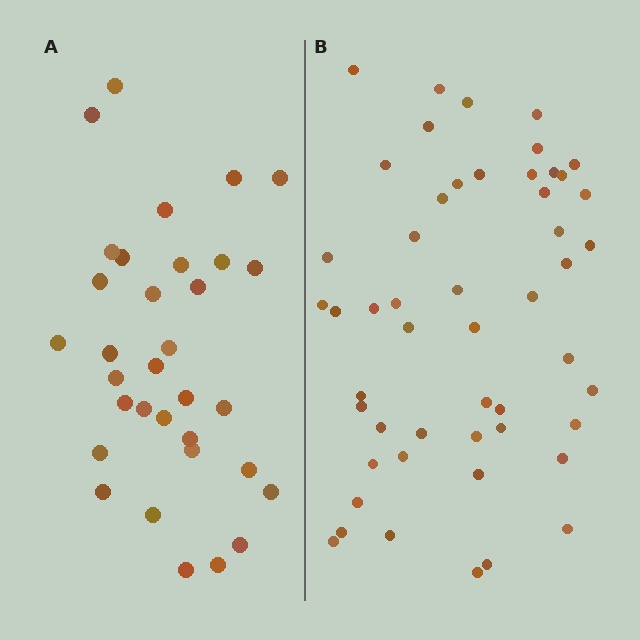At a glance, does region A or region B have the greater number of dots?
Region B (the right region) has more dots.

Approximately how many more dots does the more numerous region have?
Region B has approximately 20 more dots than region A.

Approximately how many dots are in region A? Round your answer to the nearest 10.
About 30 dots. (The exact count is 33, which rounds to 30.)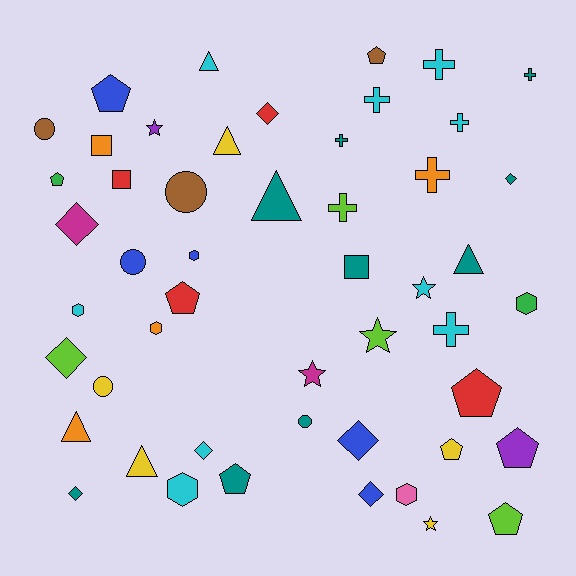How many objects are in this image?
There are 50 objects.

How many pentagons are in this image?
There are 9 pentagons.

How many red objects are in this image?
There are 4 red objects.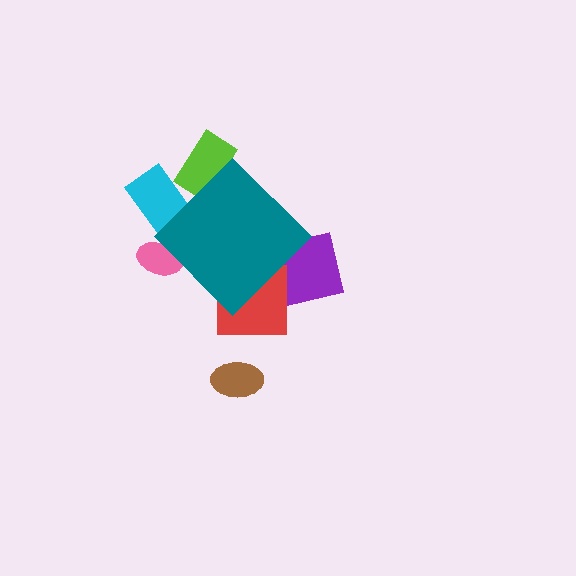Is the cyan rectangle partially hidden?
Yes, the cyan rectangle is partially hidden behind the teal diamond.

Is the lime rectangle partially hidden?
Yes, the lime rectangle is partially hidden behind the teal diamond.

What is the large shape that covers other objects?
A teal diamond.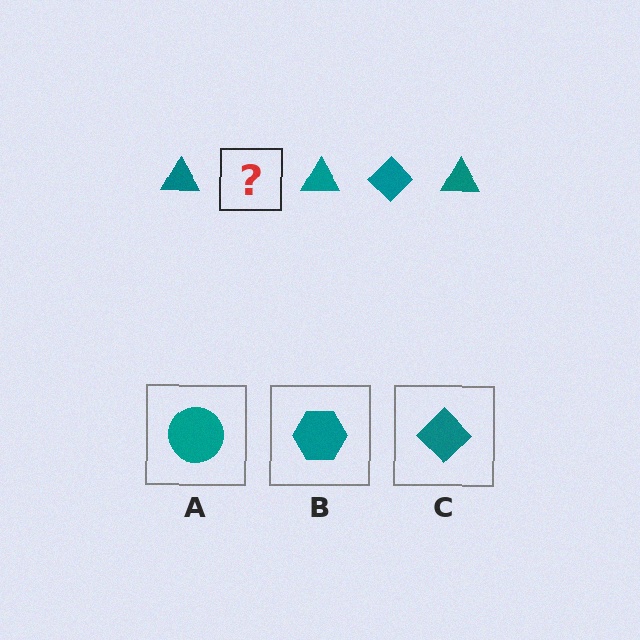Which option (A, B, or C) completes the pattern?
C.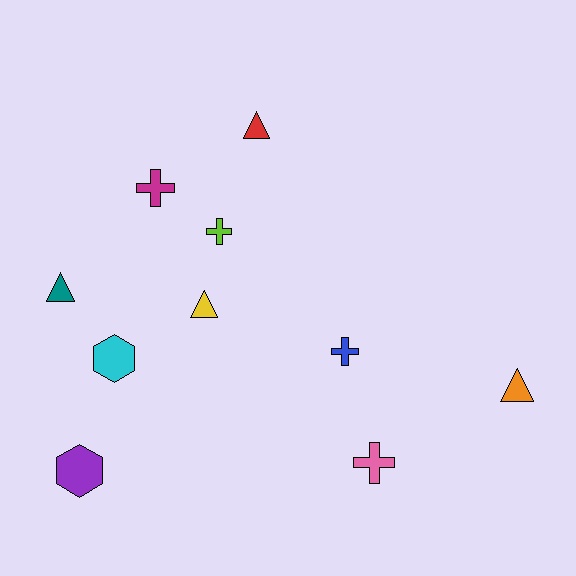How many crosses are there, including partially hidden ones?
There are 4 crosses.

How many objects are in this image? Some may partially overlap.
There are 10 objects.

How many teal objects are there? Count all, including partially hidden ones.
There is 1 teal object.